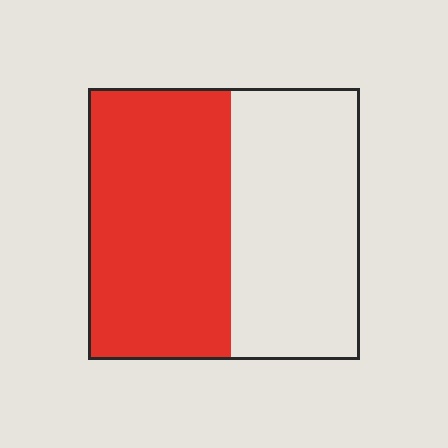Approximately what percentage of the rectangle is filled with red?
Approximately 55%.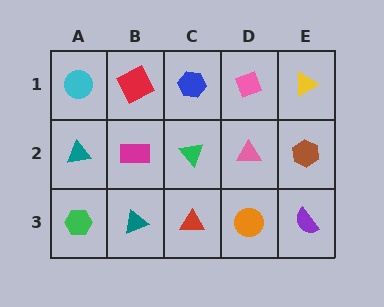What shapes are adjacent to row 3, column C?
A green triangle (row 2, column C), a teal triangle (row 3, column B), an orange circle (row 3, column D).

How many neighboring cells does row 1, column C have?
3.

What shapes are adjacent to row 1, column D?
A pink triangle (row 2, column D), a blue hexagon (row 1, column C), a yellow triangle (row 1, column E).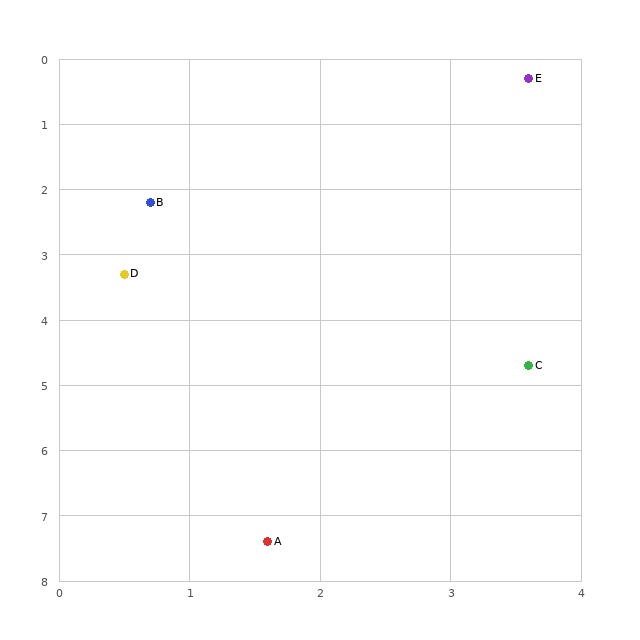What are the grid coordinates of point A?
Point A is at approximately (1.6, 7.4).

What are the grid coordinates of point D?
Point D is at approximately (0.5, 3.3).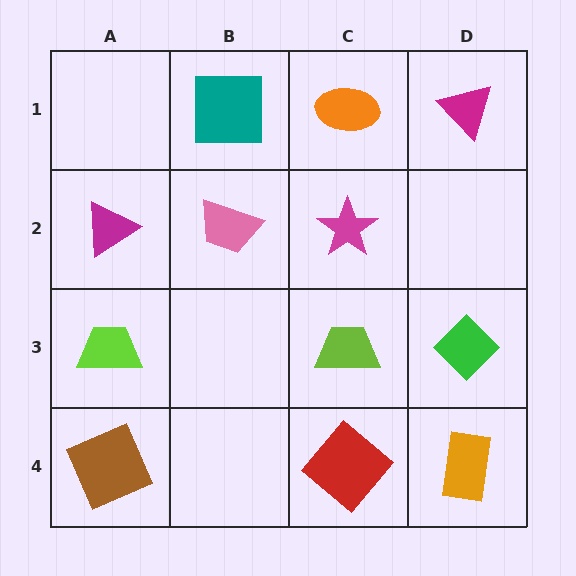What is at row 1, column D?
A magenta triangle.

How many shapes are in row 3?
3 shapes.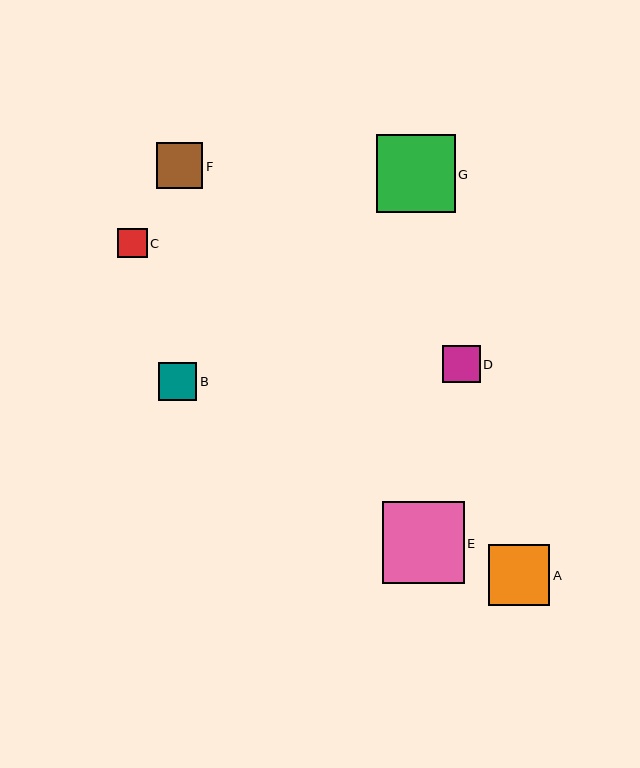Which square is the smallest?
Square C is the smallest with a size of approximately 29 pixels.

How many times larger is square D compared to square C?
Square D is approximately 1.3 times the size of square C.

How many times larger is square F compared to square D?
Square F is approximately 1.2 times the size of square D.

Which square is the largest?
Square E is the largest with a size of approximately 82 pixels.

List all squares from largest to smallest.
From largest to smallest: E, G, A, F, B, D, C.